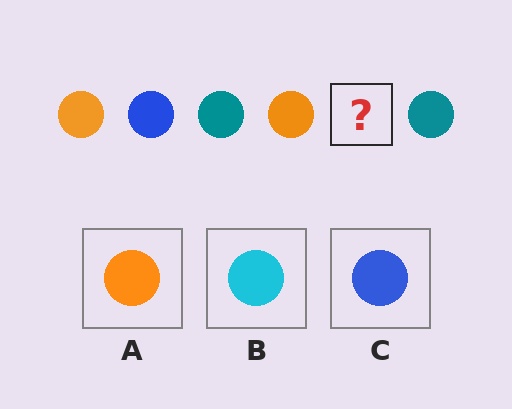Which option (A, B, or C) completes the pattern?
C.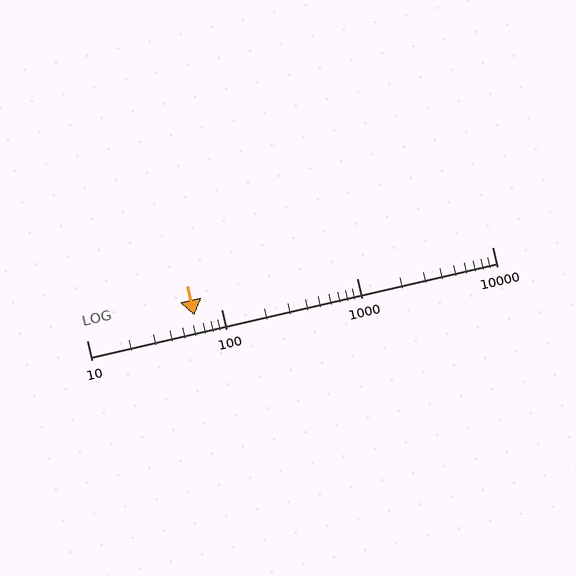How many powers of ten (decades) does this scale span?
The scale spans 3 decades, from 10 to 10000.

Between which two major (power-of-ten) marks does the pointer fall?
The pointer is between 10 and 100.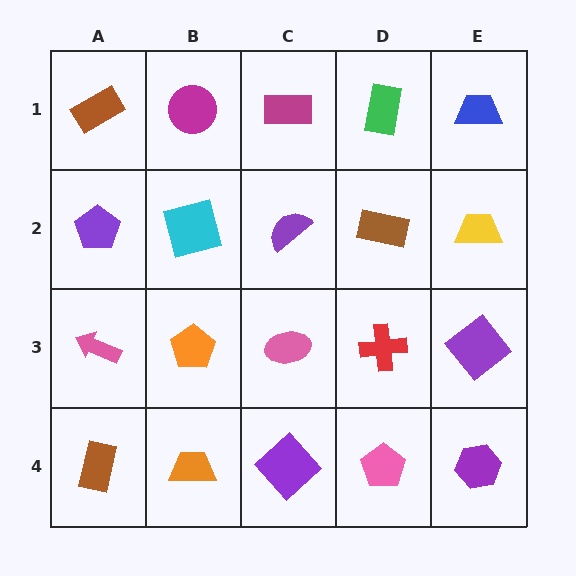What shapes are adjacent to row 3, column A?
A purple pentagon (row 2, column A), a brown rectangle (row 4, column A), an orange pentagon (row 3, column B).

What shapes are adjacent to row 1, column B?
A cyan square (row 2, column B), a brown rectangle (row 1, column A), a magenta rectangle (row 1, column C).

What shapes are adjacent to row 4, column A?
A pink arrow (row 3, column A), an orange trapezoid (row 4, column B).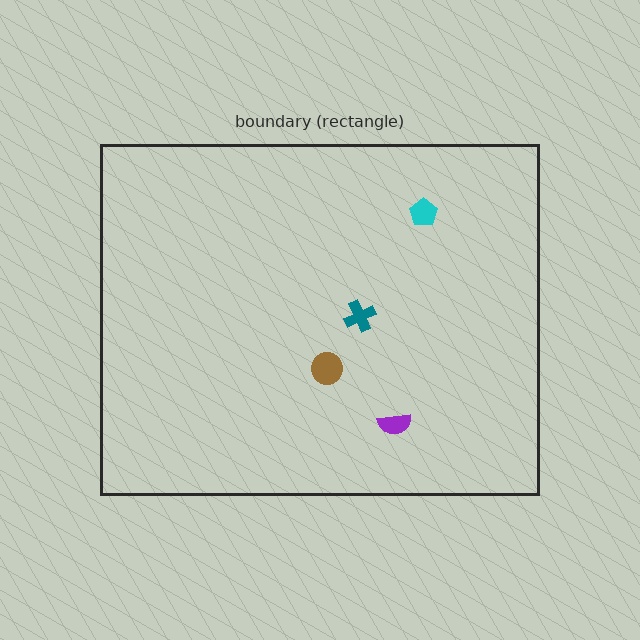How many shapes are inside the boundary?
4 inside, 0 outside.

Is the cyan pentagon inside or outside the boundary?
Inside.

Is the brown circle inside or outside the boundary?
Inside.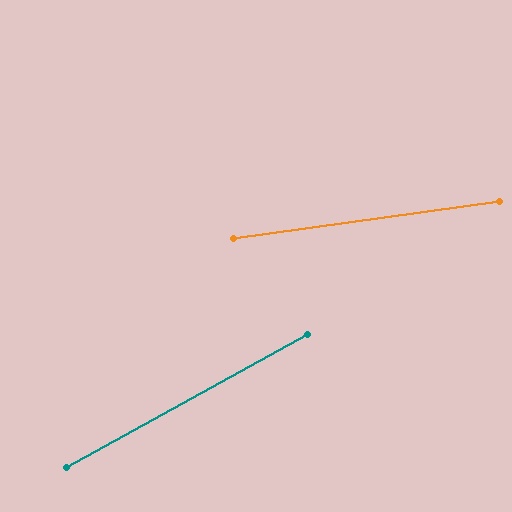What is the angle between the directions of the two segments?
Approximately 21 degrees.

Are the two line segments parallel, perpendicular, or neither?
Neither parallel nor perpendicular — they differ by about 21°.